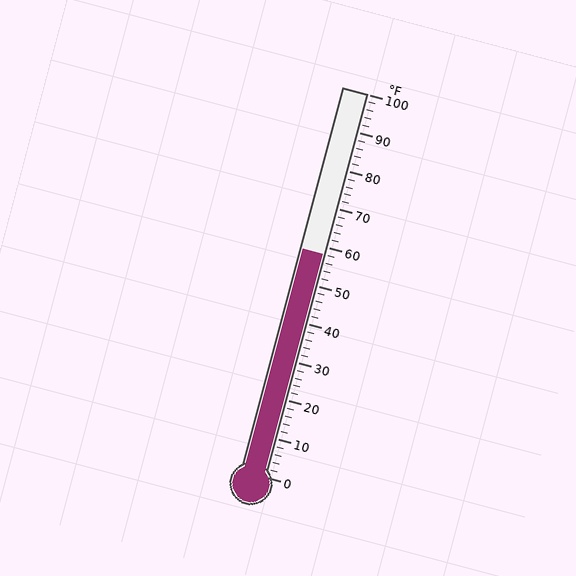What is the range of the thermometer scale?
The thermometer scale ranges from 0°F to 100°F.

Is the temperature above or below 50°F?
The temperature is above 50°F.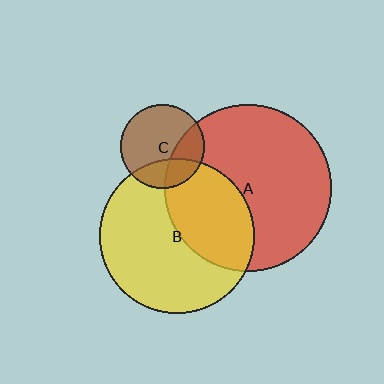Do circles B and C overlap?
Yes.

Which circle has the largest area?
Circle A (red).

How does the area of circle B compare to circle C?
Approximately 3.4 times.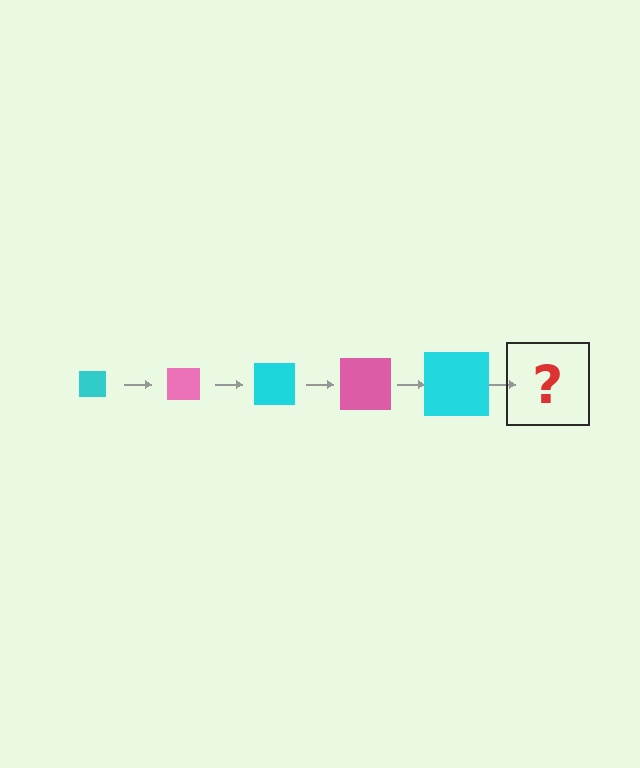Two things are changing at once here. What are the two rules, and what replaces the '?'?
The two rules are that the square grows larger each step and the color cycles through cyan and pink. The '?' should be a pink square, larger than the previous one.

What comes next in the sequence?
The next element should be a pink square, larger than the previous one.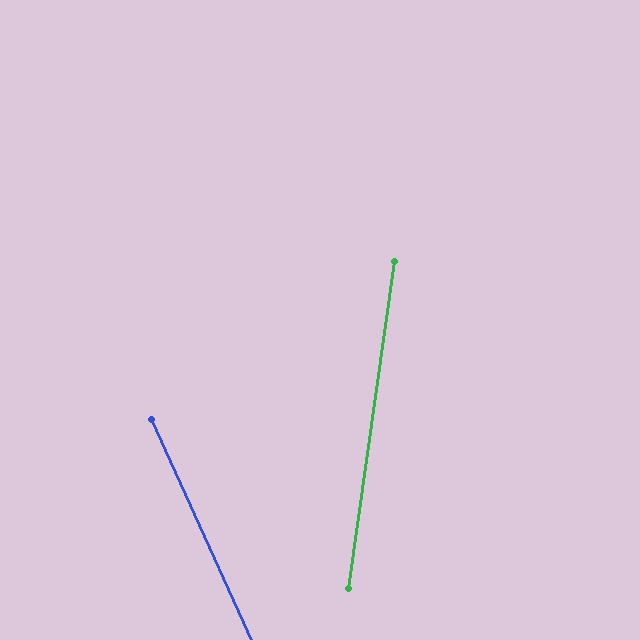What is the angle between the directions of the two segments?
Approximately 32 degrees.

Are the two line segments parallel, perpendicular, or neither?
Neither parallel nor perpendicular — they differ by about 32°.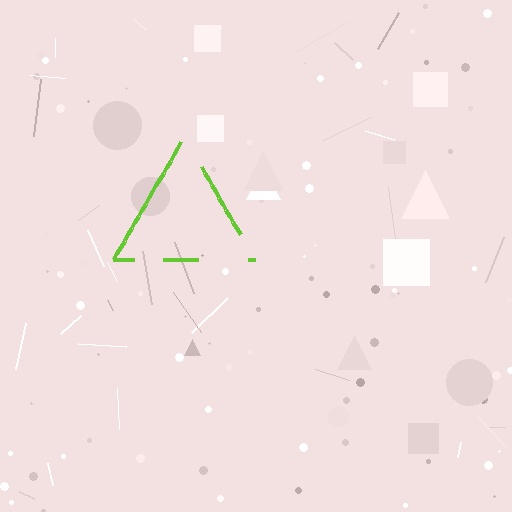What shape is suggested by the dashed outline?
The dashed outline suggests a triangle.